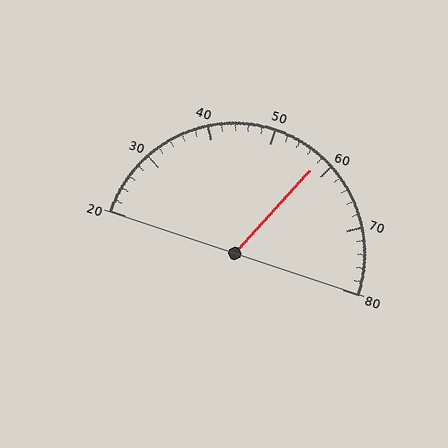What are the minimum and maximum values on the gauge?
The gauge ranges from 20 to 80.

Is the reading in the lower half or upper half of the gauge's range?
The reading is in the upper half of the range (20 to 80).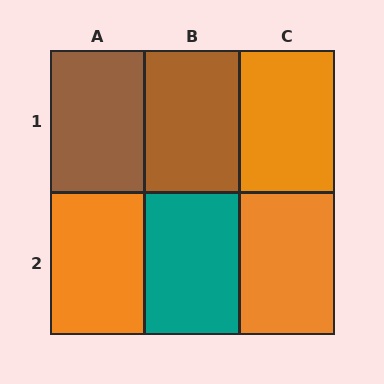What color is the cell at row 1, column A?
Brown.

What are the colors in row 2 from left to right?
Orange, teal, orange.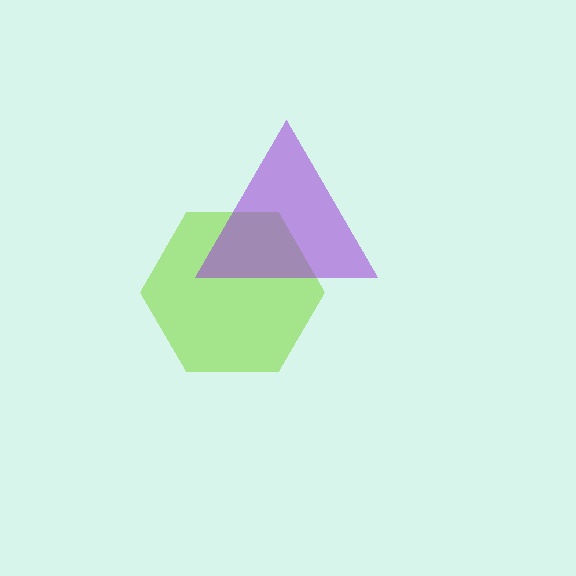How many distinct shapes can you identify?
There are 2 distinct shapes: a lime hexagon, a purple triangle.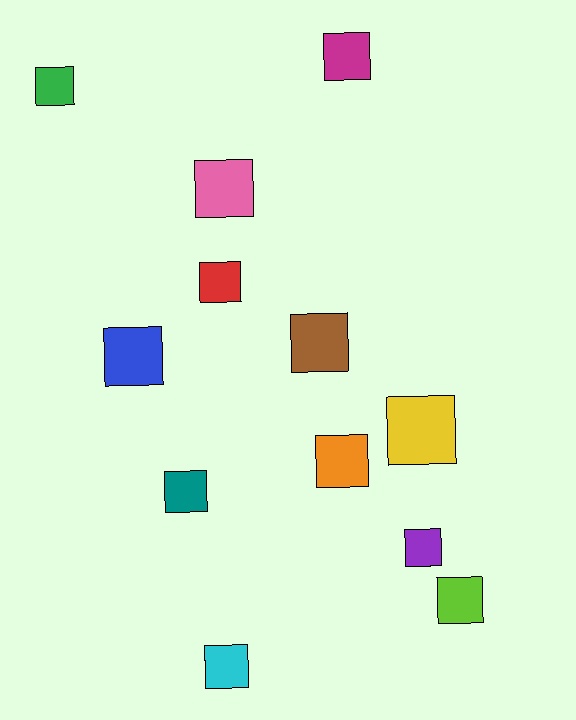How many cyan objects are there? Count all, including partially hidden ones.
There is 1 cyan object.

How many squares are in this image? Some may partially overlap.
There are 12 squares.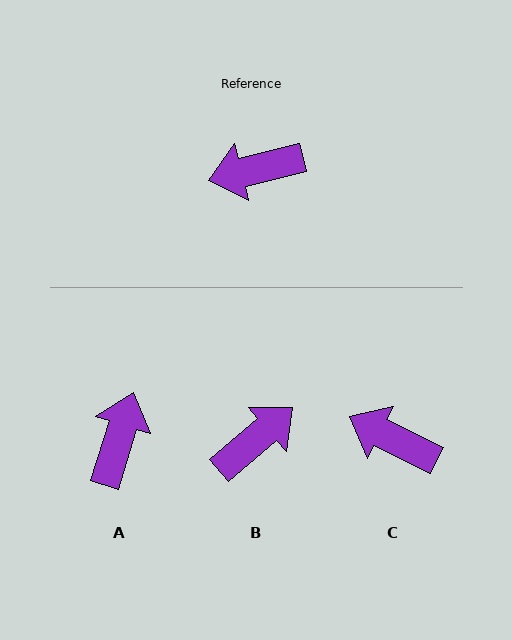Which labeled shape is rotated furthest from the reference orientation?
B, about 153 degrees away.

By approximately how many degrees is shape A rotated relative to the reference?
Approximately 121 degrees clockwise.